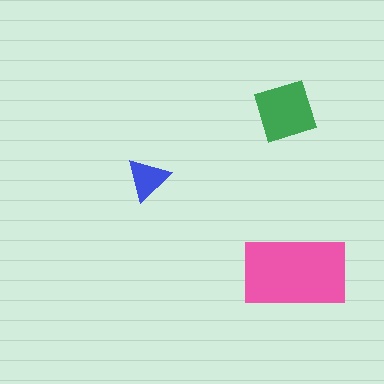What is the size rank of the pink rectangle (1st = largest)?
1st.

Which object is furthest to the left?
The blue triangle is leftmost.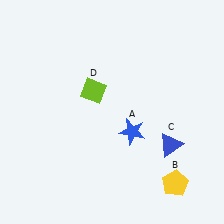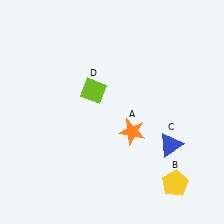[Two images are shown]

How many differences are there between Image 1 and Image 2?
There is 1 difference between the two images.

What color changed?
The star (A) changed from blue in Image 1 to orange in Image 2.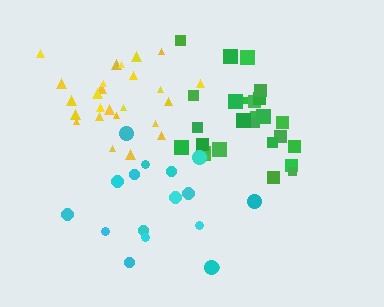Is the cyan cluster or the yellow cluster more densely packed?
Yellow.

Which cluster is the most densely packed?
Yellow.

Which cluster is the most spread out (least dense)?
Cyan.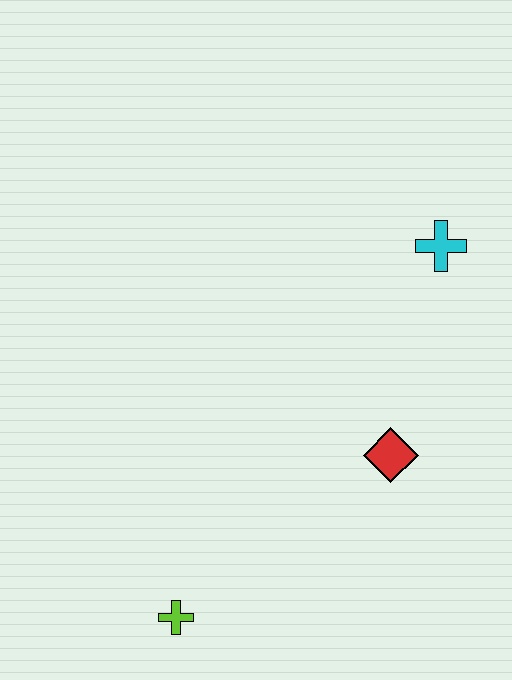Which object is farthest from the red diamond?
The lime cross is farthest from the red diamond.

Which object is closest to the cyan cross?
The red diamond is closest to the cyan cross.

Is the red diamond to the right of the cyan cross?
No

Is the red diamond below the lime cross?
No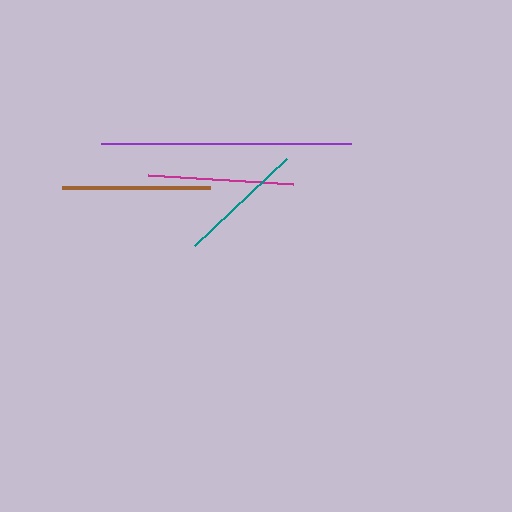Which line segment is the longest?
The purple line is the longest at approximately 250 pixels.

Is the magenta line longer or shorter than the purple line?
The purple line is longer than the magenta line.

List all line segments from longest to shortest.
From longest to shortest: purple, brown, magenta, teal.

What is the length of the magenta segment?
The magenta segment is approximately 146 pixels long.